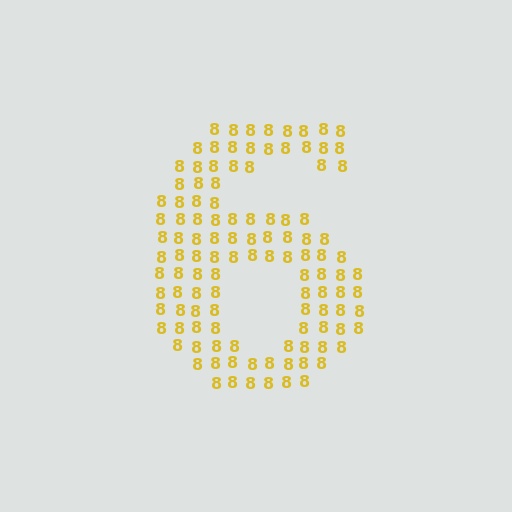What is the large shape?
The large shape is the digit 6.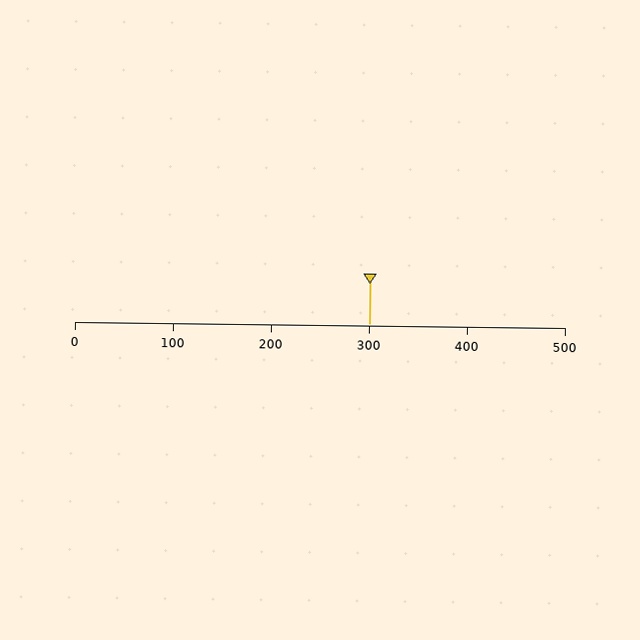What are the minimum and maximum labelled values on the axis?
The axis runs from 0 to 500.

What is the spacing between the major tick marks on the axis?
The major ticks are spaced 100 apart.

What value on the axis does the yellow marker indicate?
The marker indicates approximately 300.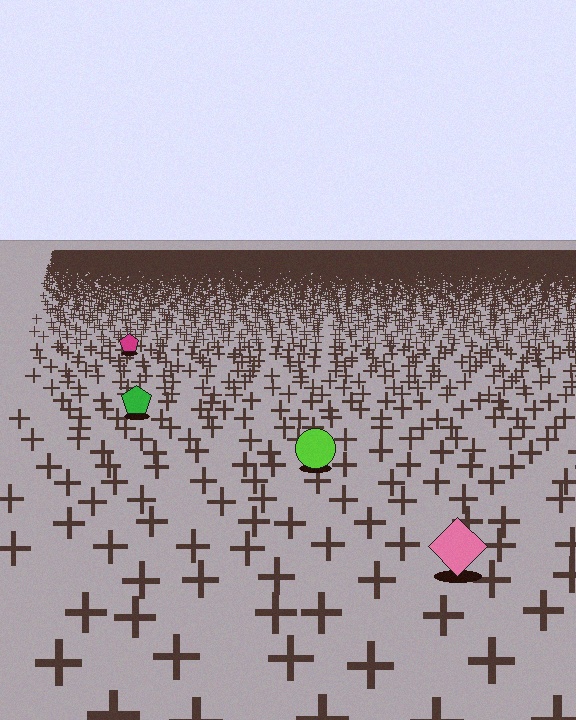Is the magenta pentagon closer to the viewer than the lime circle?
No. The lime circle is closer — you can tell from the texture gradient: the ground texture is coarser near it.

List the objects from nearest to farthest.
From nearest to farthest: the pink diamond, the lime circle, the green pentagon, the magenta pentagon.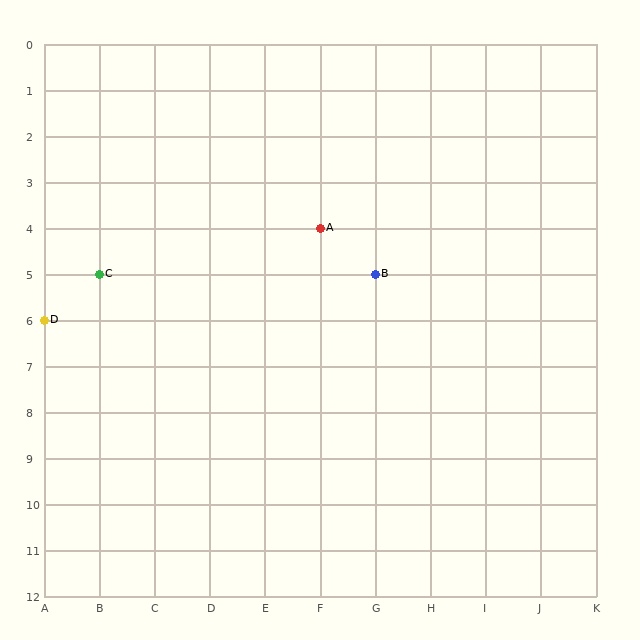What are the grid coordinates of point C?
Point C is at grid coordinates (B, 5).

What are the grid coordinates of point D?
Point D is at grid coordinates (A, 6).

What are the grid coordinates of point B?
Point B is at grid coordinates (G, 5).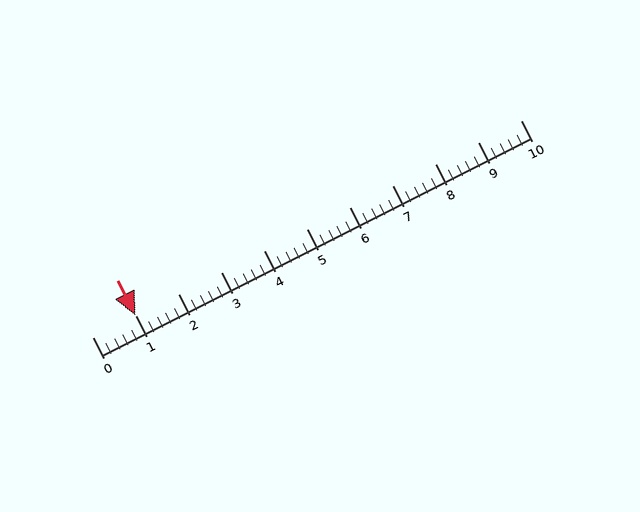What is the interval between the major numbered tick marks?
The major tick marks are spaced 1 units apart.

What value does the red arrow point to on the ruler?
The red arrow points to approximately 1.0.